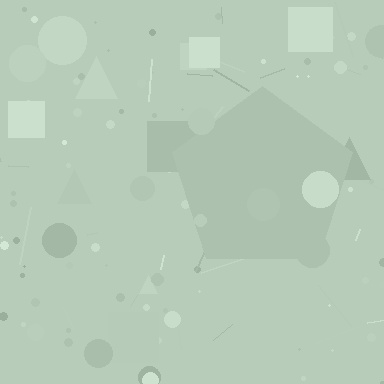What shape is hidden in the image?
A pentagon is hidden in the image.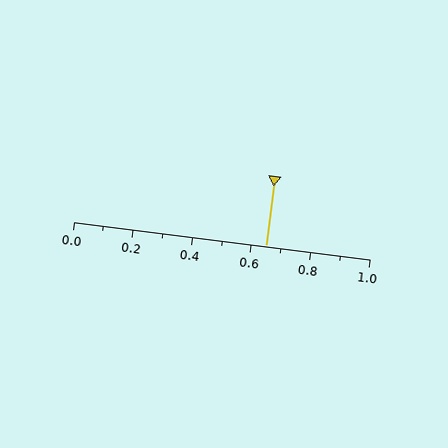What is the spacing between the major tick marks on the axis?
The major ticks are spaced 0.2 apart.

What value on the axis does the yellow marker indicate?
The marker indicates approximately 0.65.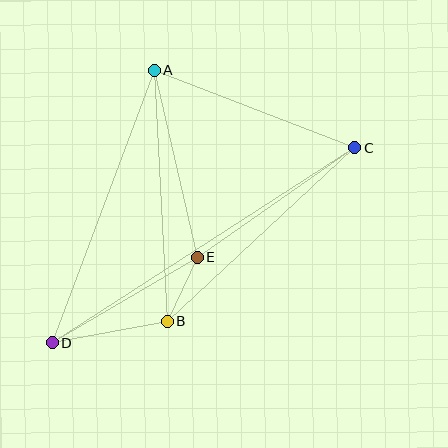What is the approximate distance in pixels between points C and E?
The distance between C and E is approximately 192 pixels.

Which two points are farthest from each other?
Points C and D are farthest from each other.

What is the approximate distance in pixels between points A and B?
The distance between A and B is approximately 252 pixels.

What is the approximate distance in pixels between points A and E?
The distance between A and E is approximately 192 pixels.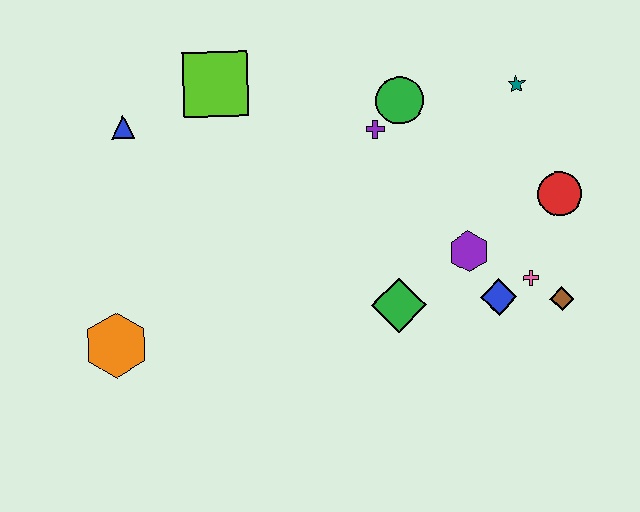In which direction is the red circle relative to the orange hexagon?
The red circle is to the right of the orange hexagon.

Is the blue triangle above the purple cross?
Yes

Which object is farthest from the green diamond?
The blue triangle is farthest from the green diamond.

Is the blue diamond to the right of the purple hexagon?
Yes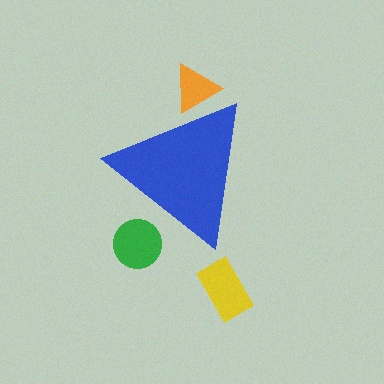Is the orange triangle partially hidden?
Yes, the orange triangle is partially hidden behind the blue triangle.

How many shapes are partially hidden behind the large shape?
2 shapes are partially hidden.